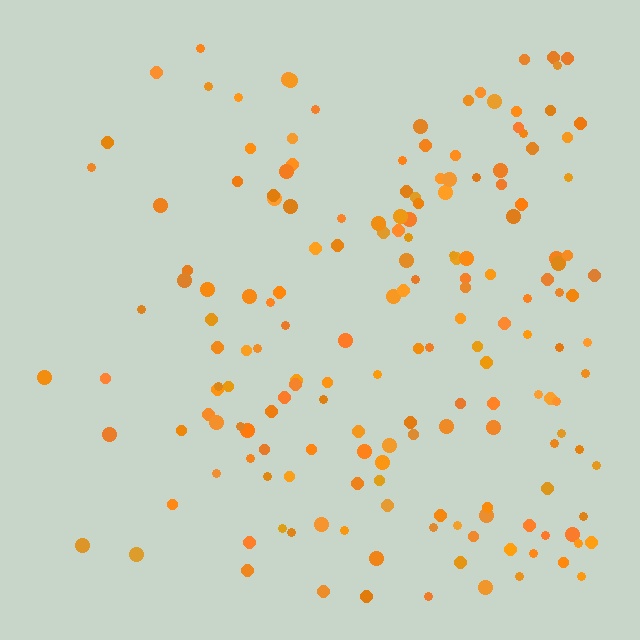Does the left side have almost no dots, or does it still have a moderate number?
Still a moderate number, just noticeably fewer than the right.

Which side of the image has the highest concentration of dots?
The right.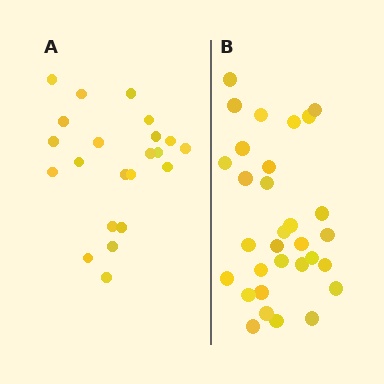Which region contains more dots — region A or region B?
Region B (the right region) has more dots.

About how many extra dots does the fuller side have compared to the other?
Region B has roughly 8 or so more dots than region A.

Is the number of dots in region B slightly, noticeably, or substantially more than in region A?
Region B has noticeably more, but not dramatically so. The ratio is roughly 1.4 to 1.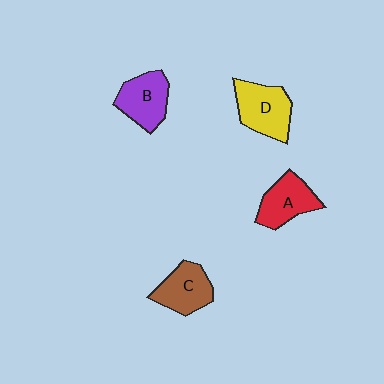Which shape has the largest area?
Shape D (yellow).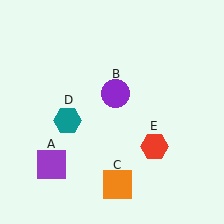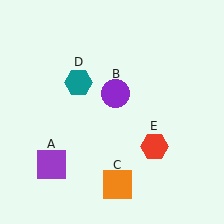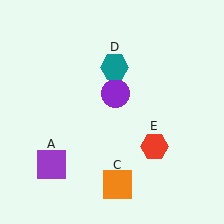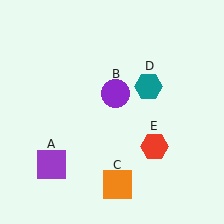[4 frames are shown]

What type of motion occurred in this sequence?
The teal hexagon (object D) rotated clockwise around the center of the scene.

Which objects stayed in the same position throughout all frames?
Purple square (object A) and purple circle (object B) and orange square (object C) and red hexagon (object E) remained stationary.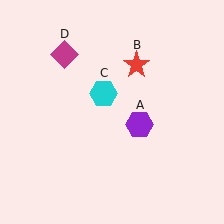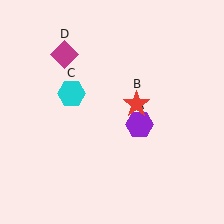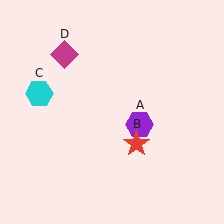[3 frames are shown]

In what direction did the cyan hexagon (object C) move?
The cyan hexagon (object C) moved left.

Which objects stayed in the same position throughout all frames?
Purple hexagon (object A) and magenta diamond (object D) remained stationary.